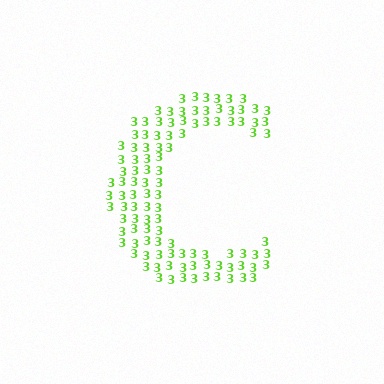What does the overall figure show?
The overall figure shows the letter C.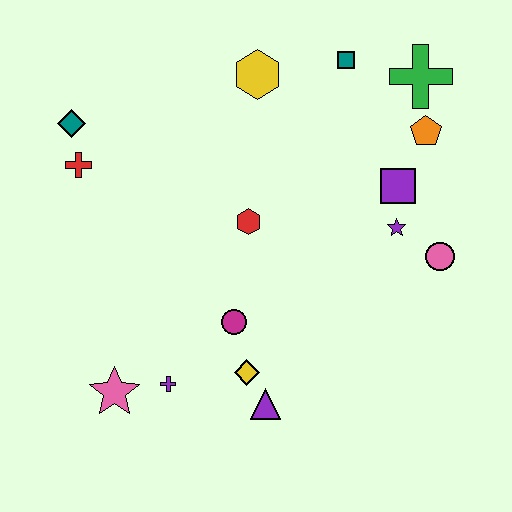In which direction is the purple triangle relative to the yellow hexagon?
The purple triangle is below the yellow hexagon.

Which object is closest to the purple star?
The purple square is closest to the purple star.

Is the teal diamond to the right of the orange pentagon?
No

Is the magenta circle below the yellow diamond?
No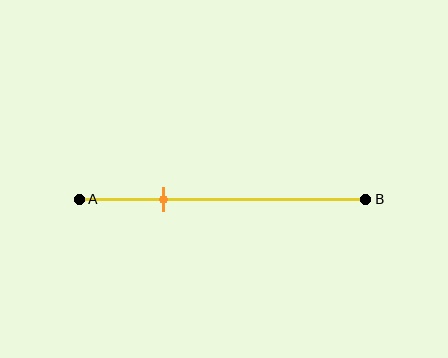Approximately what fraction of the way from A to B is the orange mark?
The orange mark is approximately 30% of the way from A to B.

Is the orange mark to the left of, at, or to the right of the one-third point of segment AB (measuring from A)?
The orange mark is to the left of the one-third point of segment AB.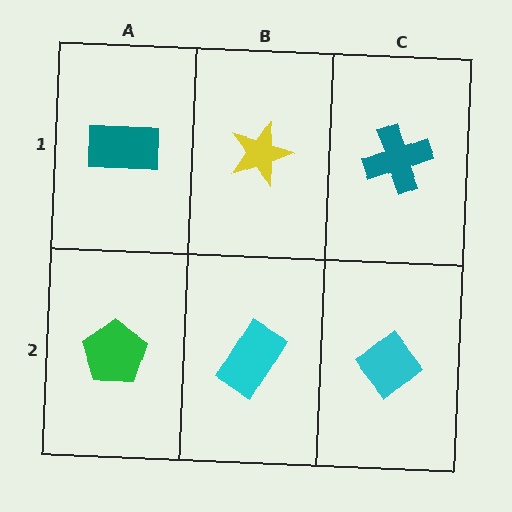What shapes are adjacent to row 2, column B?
A yellow star (row 1, column B), a green pentagon (row 2, column A), a cyan diamond (row 2, column C).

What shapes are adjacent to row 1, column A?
A green pentagon (row 2, column A), a yellow star (row 1, column B).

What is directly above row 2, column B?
A yellow star.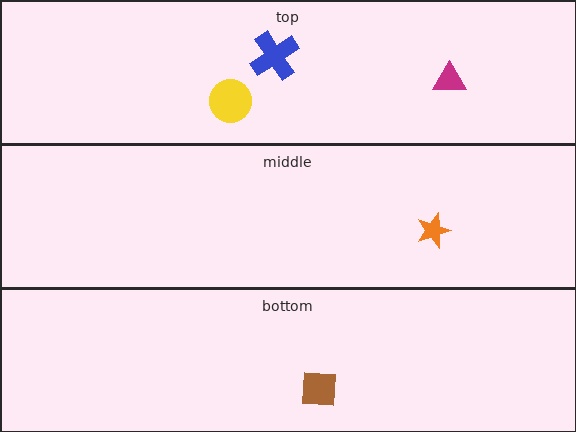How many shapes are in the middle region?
1.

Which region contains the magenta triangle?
The top region.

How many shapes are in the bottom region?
1.